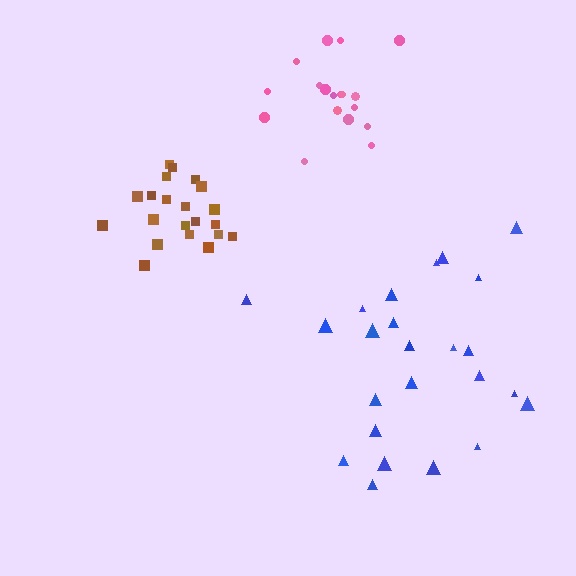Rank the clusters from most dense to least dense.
brown, pink, blue.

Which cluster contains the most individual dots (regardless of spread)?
Blue (24).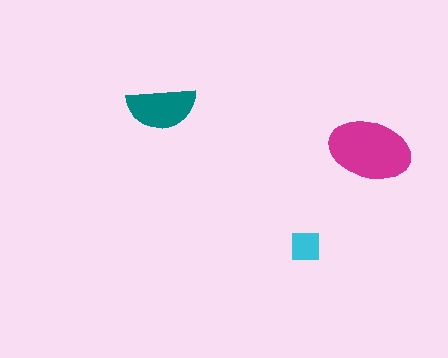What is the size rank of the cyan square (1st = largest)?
3rd.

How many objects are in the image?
There are 3 objects in the image.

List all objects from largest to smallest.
The magenta ellipse, the teal semicircle, the cyan square.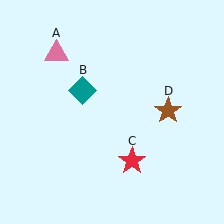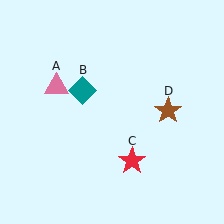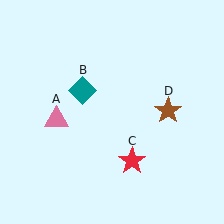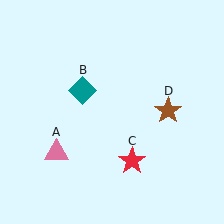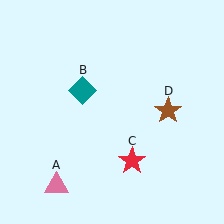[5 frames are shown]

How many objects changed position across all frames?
1 object changed position: pink triangle (object A).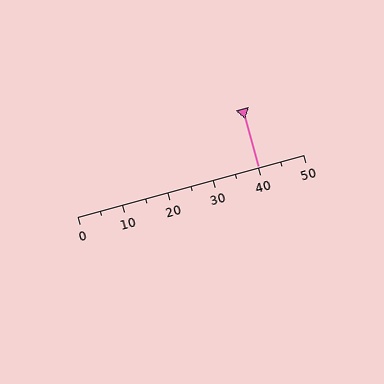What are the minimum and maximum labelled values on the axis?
The axis runs from 0 to 50.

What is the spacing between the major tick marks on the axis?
The major ticks are spaced 10 apart.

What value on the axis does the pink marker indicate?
The marker indicates approximately 40.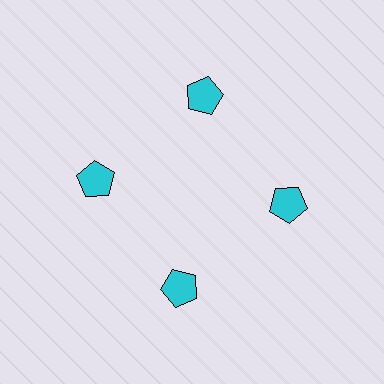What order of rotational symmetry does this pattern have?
This pattern has 4-fold rotational symmetry.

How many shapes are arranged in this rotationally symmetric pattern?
There are 4 shapes, arranged in 4 groups of 1.